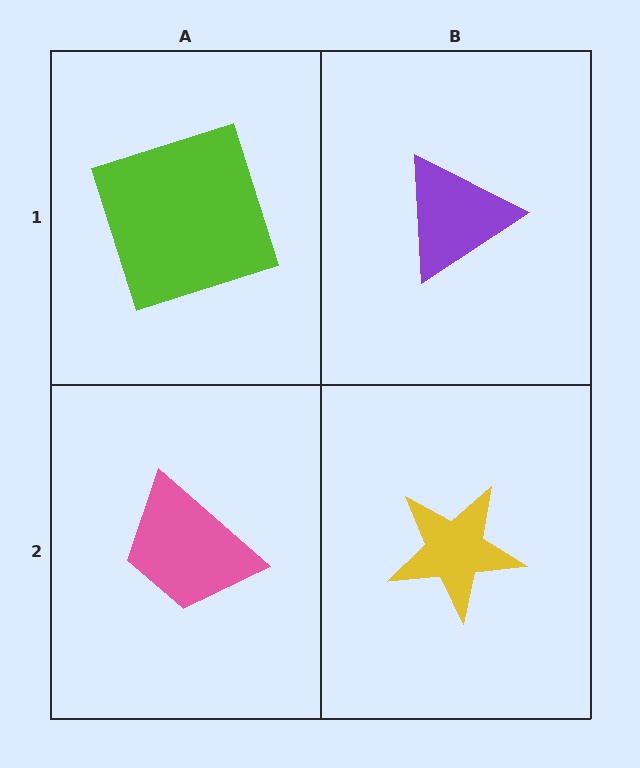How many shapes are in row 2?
2 shapes.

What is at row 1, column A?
A lime square.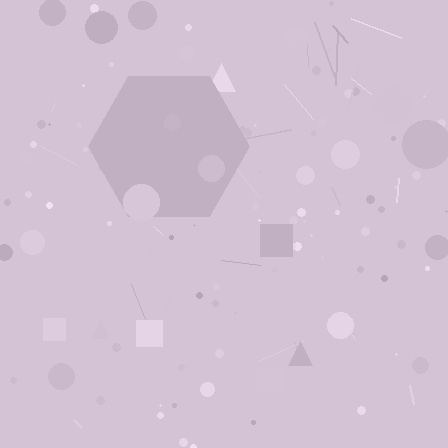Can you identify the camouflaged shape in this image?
The camouflaged shape is a hexagon.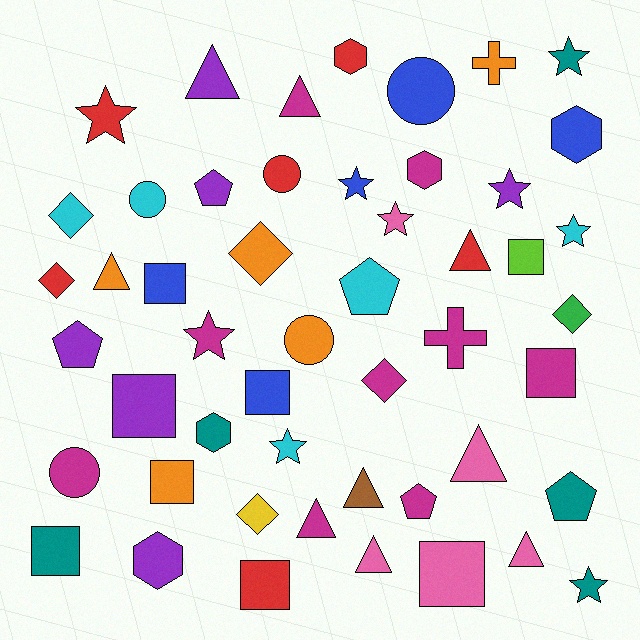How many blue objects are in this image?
There are 5 blue objects.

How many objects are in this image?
There are 50 objects.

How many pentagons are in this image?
There are 5 pentagons.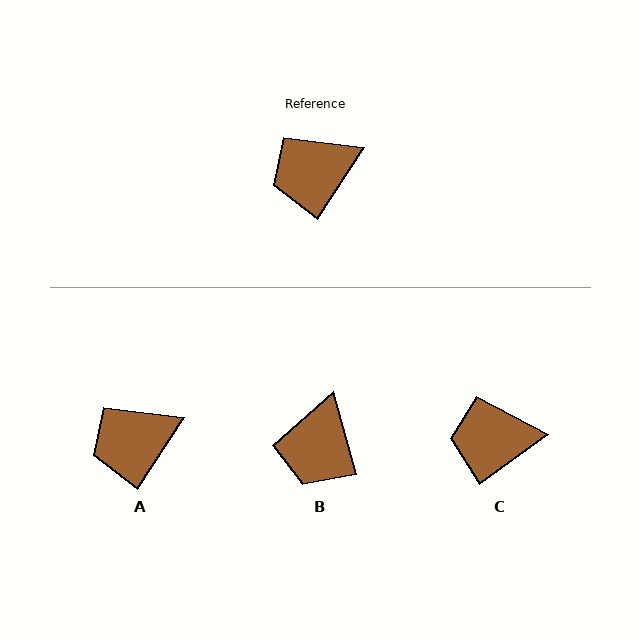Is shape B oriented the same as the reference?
No, it is off by about 49 degrees.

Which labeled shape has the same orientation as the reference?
A.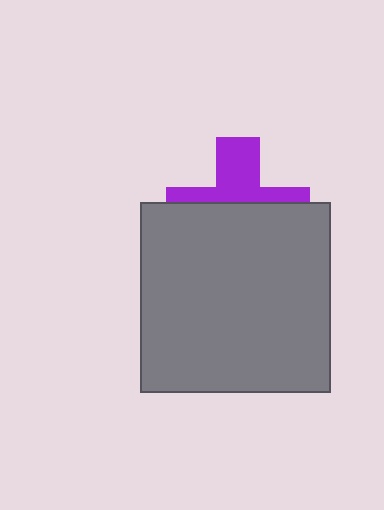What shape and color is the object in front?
The object in front is a gray square.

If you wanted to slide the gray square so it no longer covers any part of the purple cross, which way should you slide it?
Slide it down — that is the most direct way to separate the two shapes.